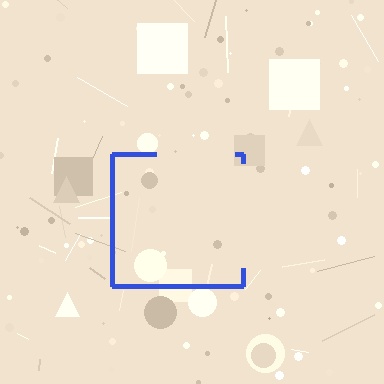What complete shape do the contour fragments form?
The contour fragments form a square.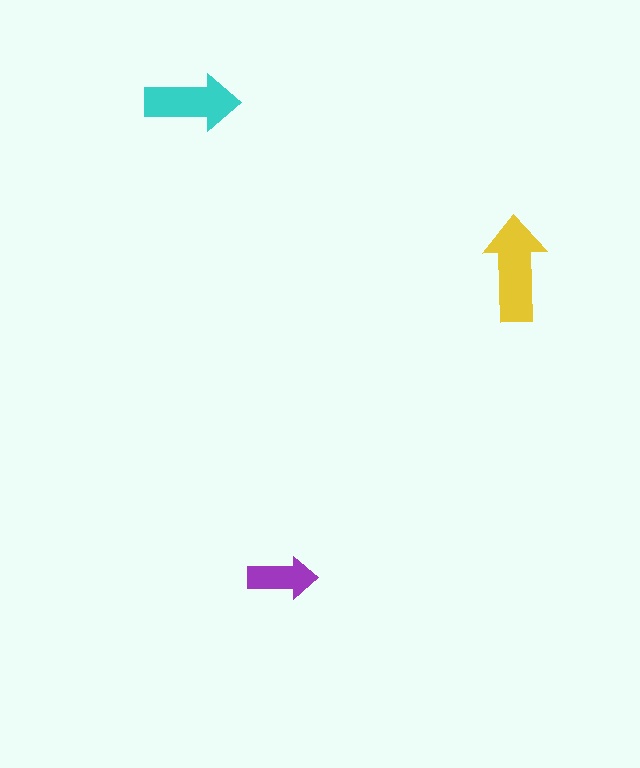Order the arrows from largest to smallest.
the yellow one, the cyan one, the purple one.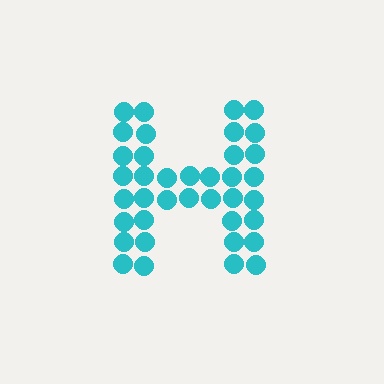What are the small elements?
The small elements are circles.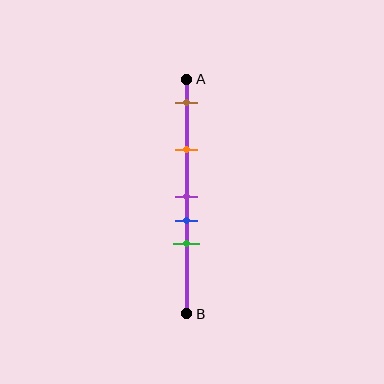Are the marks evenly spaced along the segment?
No, the marks are not evenly spaced.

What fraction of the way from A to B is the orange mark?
The orange mark is approximately 30% (0.3) of the way from A to B.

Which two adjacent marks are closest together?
The purple and blue marks are the closest adjacent pair.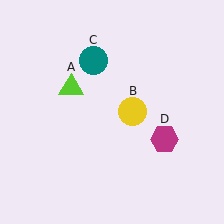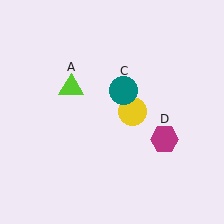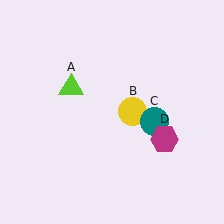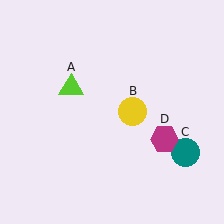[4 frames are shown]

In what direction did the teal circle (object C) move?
The teal circle (object C) moved down and to the right.